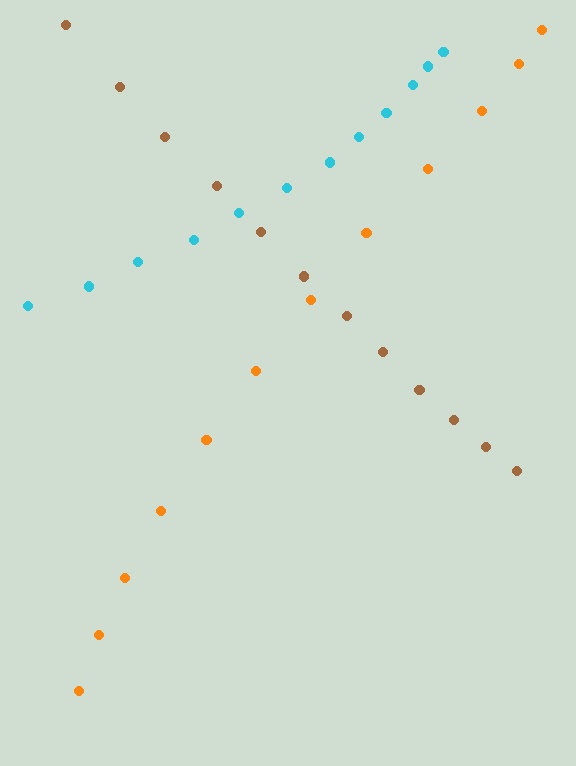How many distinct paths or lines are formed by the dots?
There are 3 distinct paths.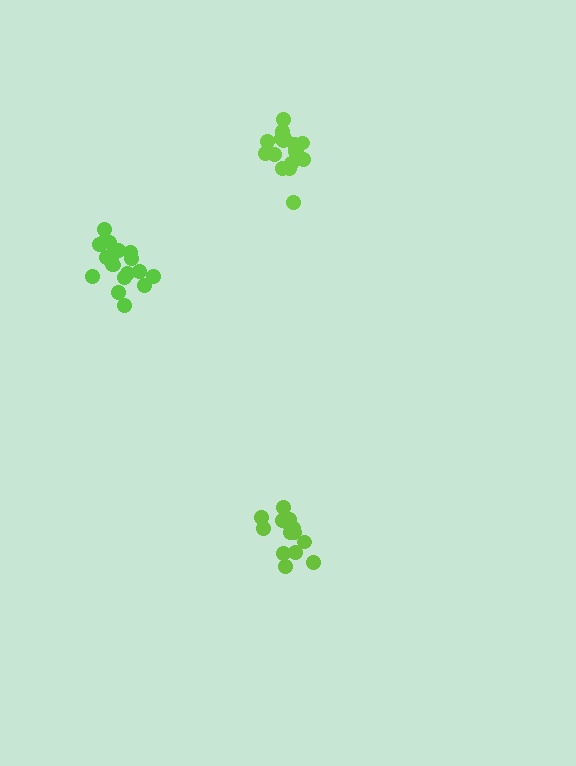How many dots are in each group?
Group 1: 14 dots, Group 2: 17 dots, Group 3: 19 dots (50 total).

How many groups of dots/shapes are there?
There are 3 groups.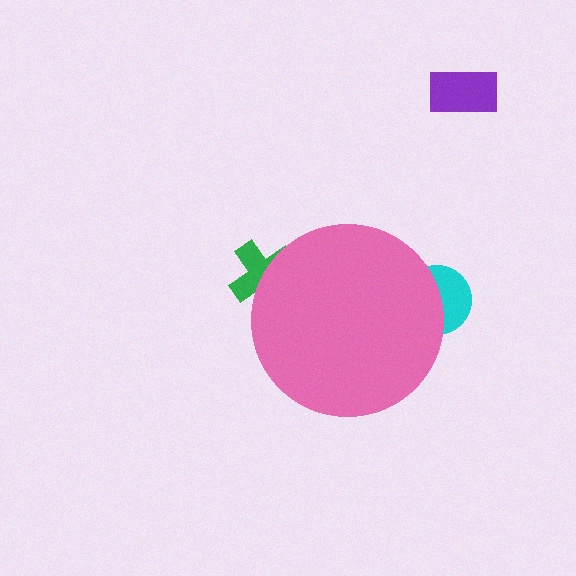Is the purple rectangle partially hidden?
No, the purple rectangle is fully visible.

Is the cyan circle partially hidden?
Yes, the cyan circle is partially hidden behind the pink circle.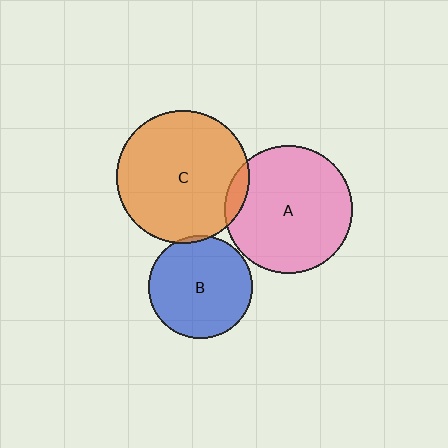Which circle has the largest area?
Circle C (orange).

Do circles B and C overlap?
Yes.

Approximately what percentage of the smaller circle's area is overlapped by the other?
Approximately 5%.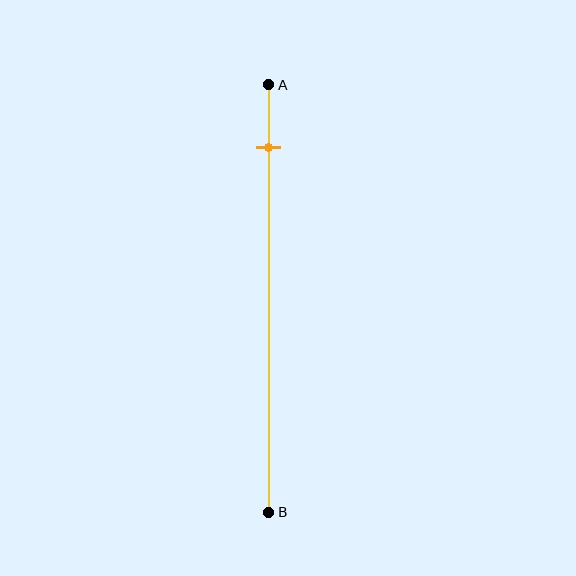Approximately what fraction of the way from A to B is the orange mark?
The orange mark is approximately 15% of the way from A to B.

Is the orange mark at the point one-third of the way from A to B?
No, the mark is at about 15% from A, not at the 33% one-third point.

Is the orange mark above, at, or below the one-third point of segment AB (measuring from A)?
The orange mark is above the one-third point of segment AB.